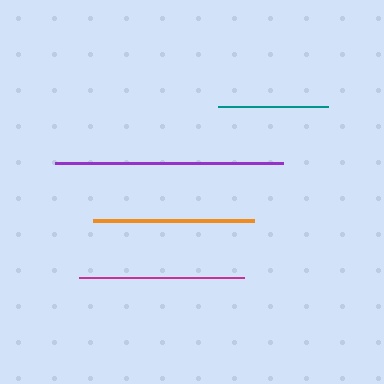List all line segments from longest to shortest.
From longest to shortest: purple, magenta, orange, teal.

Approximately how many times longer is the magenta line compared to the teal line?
The magenta line is approximately 1.5 times the length of the teal line.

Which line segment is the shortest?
The teal line is the shortest at approximately 110 pixels.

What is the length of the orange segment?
The orange segment is approximately 162 pixels long.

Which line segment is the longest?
The purple line is the longest at approximately 227 pixels.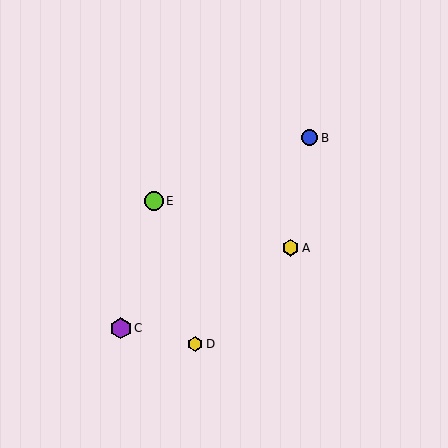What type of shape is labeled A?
Shape A is a yellow hexagon.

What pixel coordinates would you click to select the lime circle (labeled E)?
Click at (154, 201) to select the lime circle E.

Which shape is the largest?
The purple hexagon (labeled C) is the largest.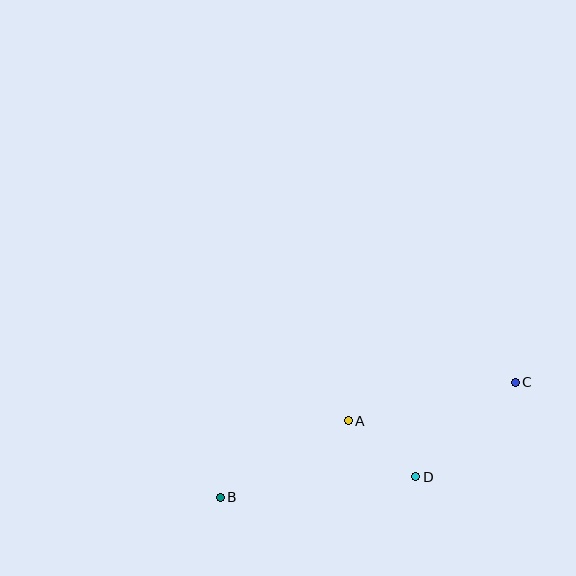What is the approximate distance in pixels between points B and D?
The distance between B and D is approximately 196 pixels.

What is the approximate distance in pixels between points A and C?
The distance between A and C is approximately 172 pixels.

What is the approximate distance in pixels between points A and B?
The distance between A and B is approximately 149 pixels.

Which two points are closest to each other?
Points A and D are closest to each other.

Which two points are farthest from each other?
Points B and C are farthest from each other.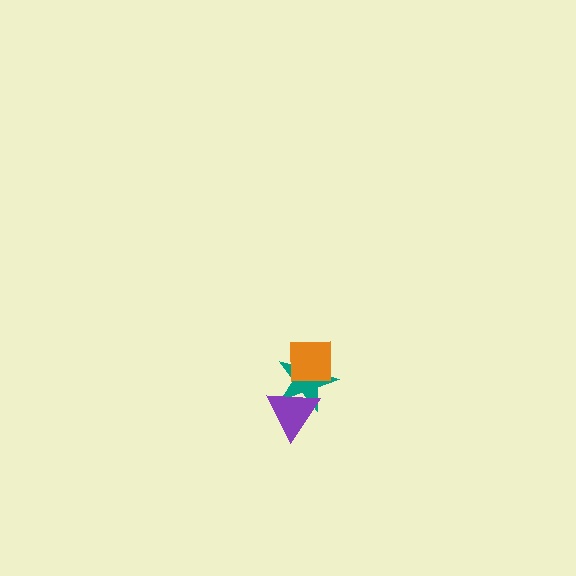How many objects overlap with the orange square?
1 object overlaps with the orange square.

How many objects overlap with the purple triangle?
1 object overlaps with the purple triangle.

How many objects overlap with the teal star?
2 objects overlap with the teal star.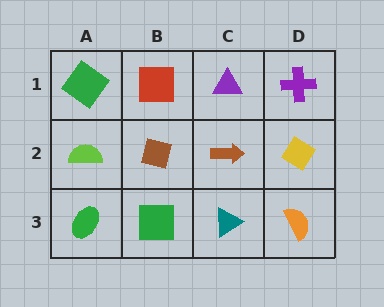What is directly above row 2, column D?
A purple cross.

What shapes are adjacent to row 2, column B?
A red square (row 1, column B), a green square (row 3, column B), a lime semicircle (row 2, column A), a brown arrow (row 2, column C).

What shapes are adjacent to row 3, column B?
A brown square (row 2, column B), a green ellipse (row 3, column A), a teal triangle (row 3, column C).